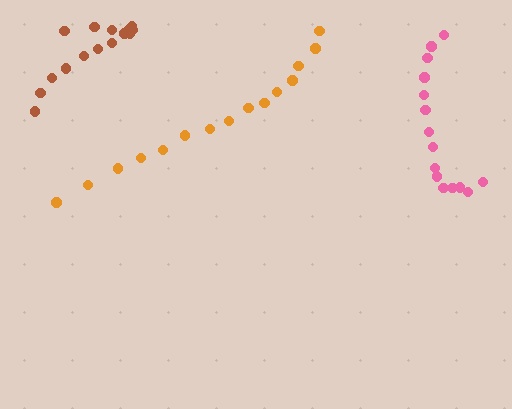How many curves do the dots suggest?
There are 3 distinct paths.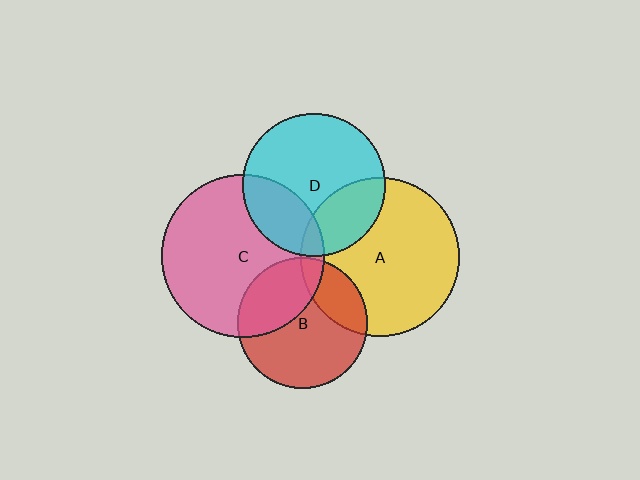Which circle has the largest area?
Circle C (pink).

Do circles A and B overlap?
Yes.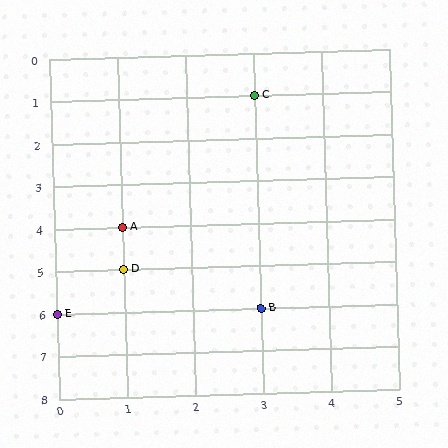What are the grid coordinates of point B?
Point B is at grid coordinates (3, 6).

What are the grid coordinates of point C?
Point C is at grid coordinates (3, 1).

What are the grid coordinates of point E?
Point E is at grid coordinates (0, 6).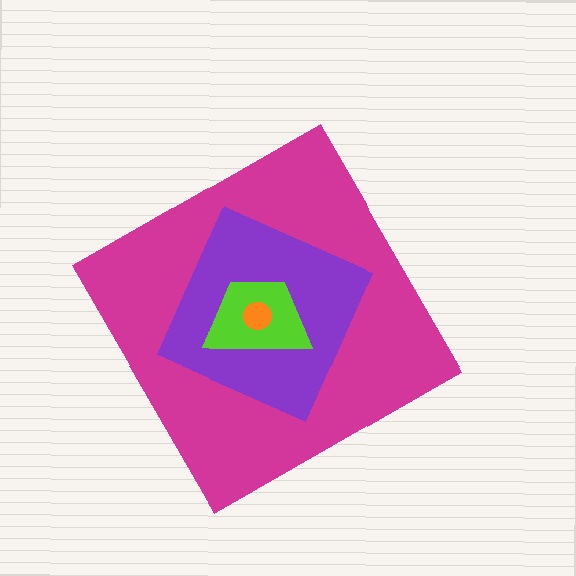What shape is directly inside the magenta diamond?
The purple square.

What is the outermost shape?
The magenta diamond.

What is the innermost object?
The orange circle.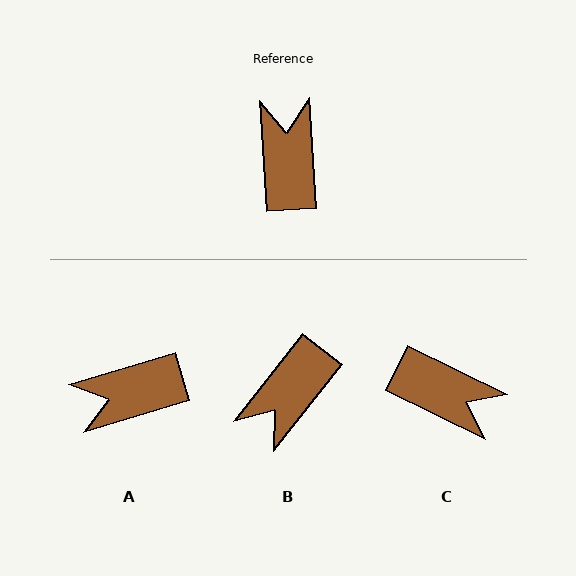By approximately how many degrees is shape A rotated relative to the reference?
Approximately 103 degrees counter-clockwise.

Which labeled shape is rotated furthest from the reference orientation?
B, about 138 degrees away.